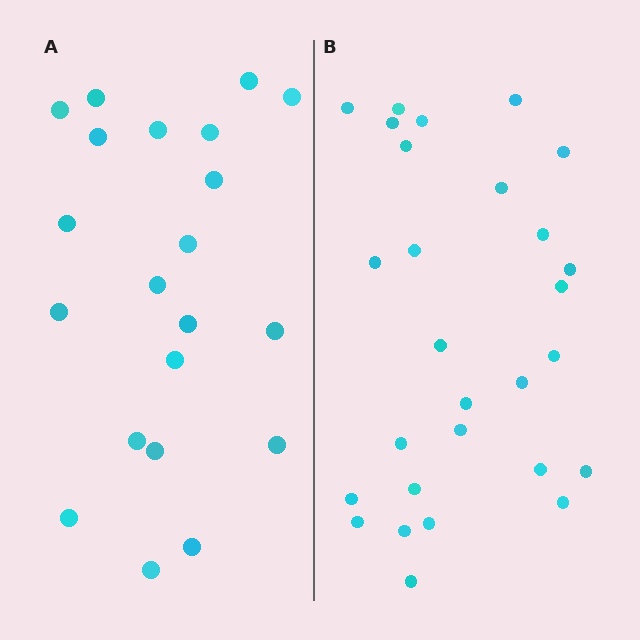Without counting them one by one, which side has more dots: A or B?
Region B (the right region) has more dots.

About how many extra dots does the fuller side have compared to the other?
Region B has roughly 8 or so more dots than region A.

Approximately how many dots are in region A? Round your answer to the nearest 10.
About 20 dots. (The exact count is 21, which rounds to 20.)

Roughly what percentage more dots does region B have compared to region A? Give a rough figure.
About 35% more.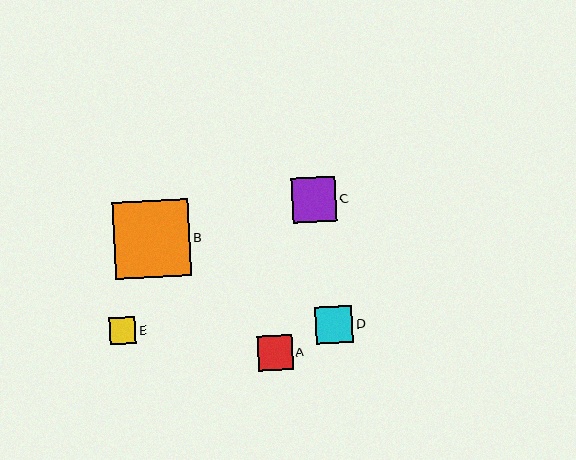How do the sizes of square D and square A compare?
Square D and square A are approximately the same size.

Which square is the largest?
Square B is the largest with a size of approximately 76 pixels.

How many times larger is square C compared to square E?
Square C is approximately 1.7 times the size of square E.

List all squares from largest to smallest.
From largest to smallest: B, C, D, A, E.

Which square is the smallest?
Square E is the smallest with a size of approximately 26 pixels.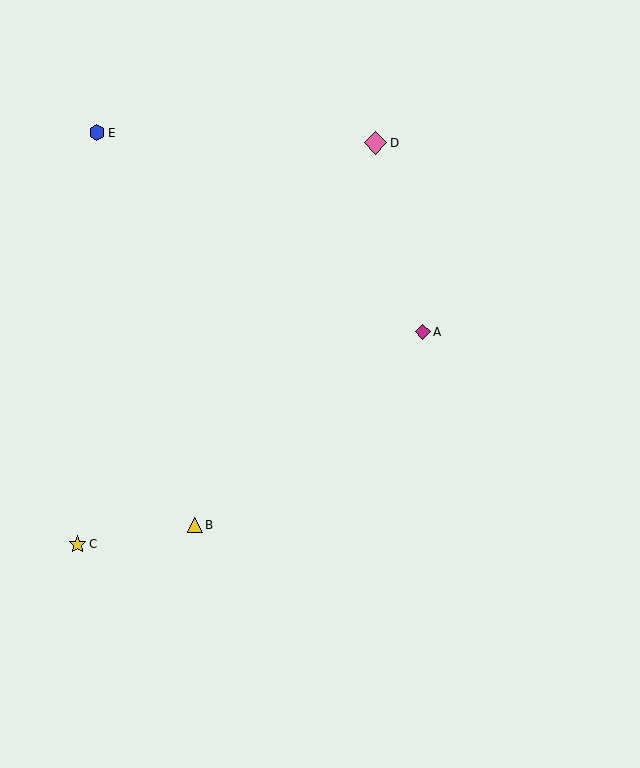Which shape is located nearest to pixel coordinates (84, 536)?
The yellow star (labeled C) at (77, 544) is nearest to that location.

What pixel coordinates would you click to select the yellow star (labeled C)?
Click at (77, 544) to select the yellow star C.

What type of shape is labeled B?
Shape B is a yellow triangle.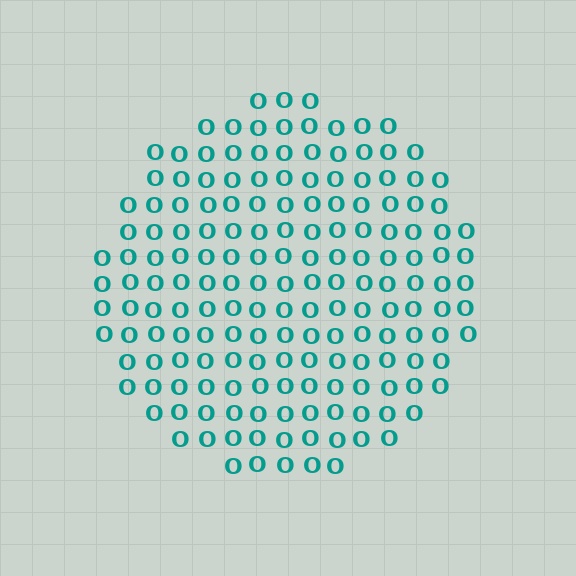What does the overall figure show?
The overall figure shows a circle.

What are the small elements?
The small elements are letter O's.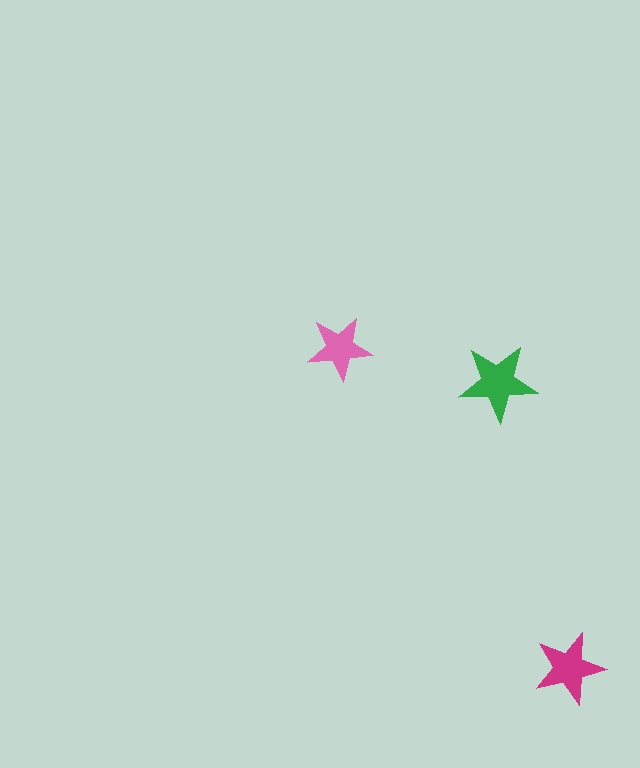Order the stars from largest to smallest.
the green one, the magenta one, the pink one.